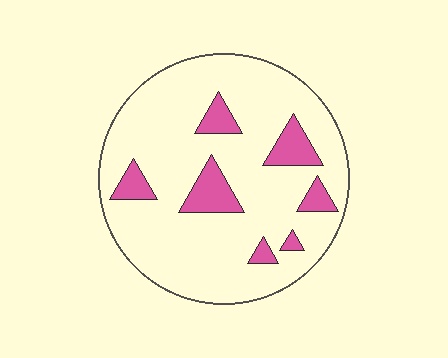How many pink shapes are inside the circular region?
7.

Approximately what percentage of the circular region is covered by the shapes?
Approximately 15%.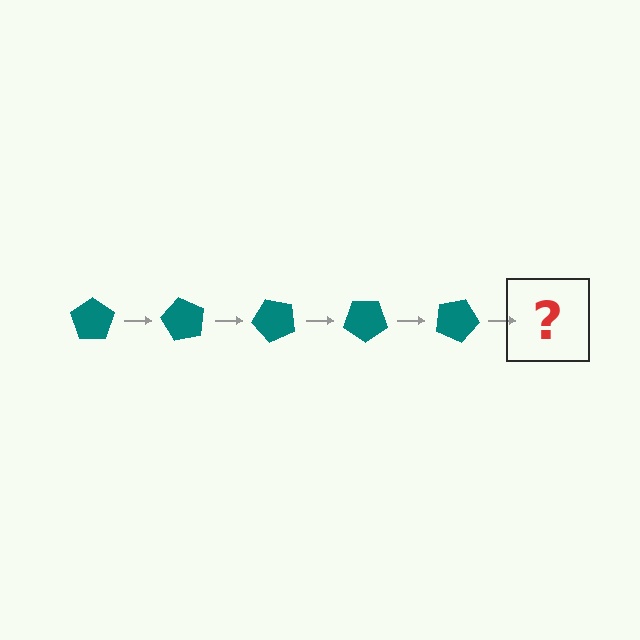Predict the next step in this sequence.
The next step is a teal pentagon rotated 300 degrees.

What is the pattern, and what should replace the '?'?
The pattern is that the pentagon rotates 60 degrees each step. The '?' should be a teal pentagon rotated 300 degrees.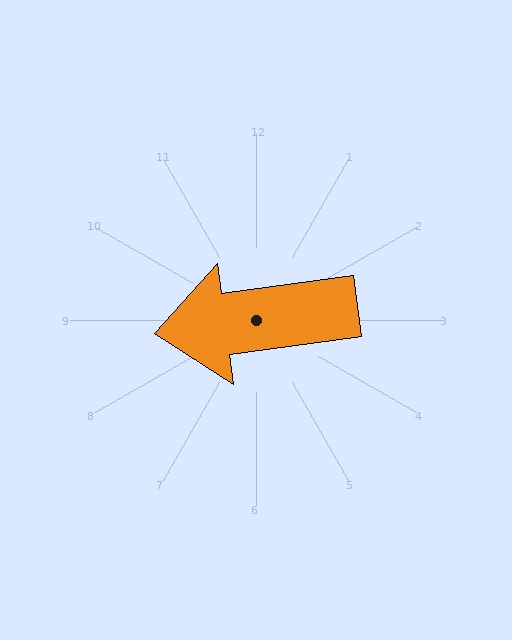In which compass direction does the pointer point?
West.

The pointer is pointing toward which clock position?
Roughly 9 o'clock.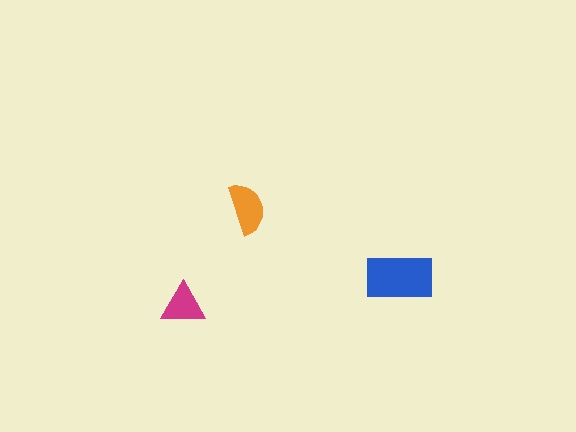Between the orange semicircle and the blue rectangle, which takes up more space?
The blue rectangle.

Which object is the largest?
The blue rectangle.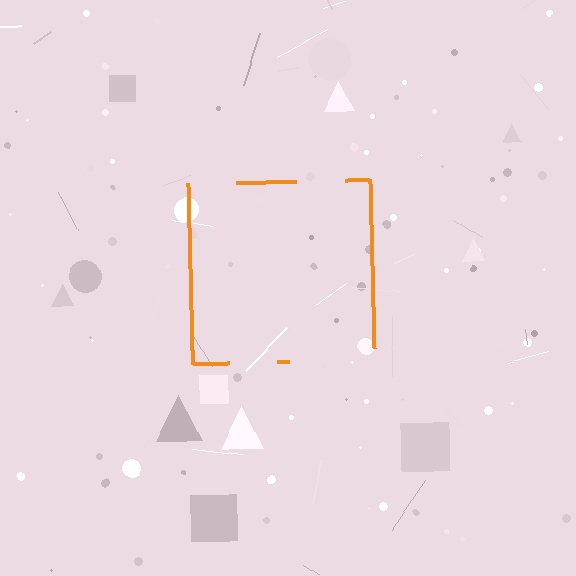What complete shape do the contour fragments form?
The contour fragments form a square.